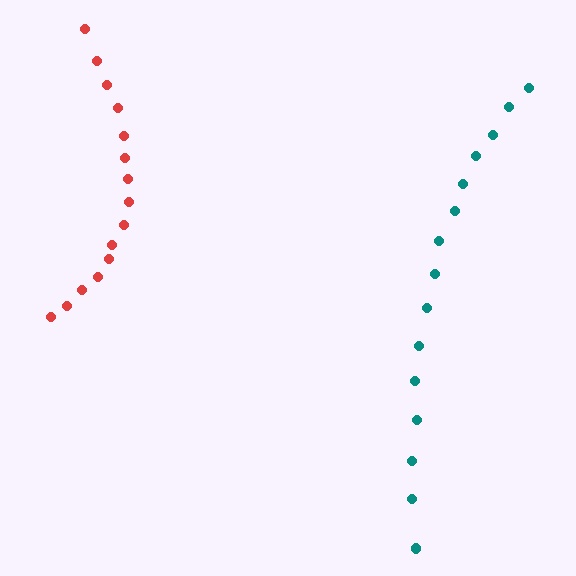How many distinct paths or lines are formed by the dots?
There are 2 distinct paths.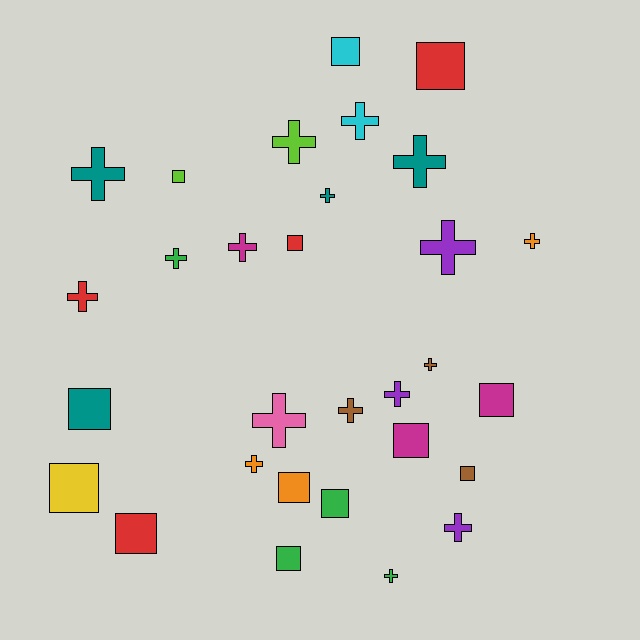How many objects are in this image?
There are 30 objects.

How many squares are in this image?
There are 13 squares.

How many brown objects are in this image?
There are 3 brown objects.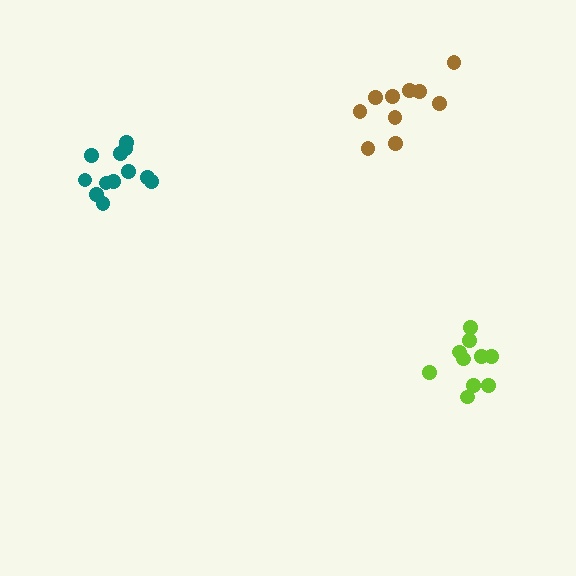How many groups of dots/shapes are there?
There are 3 groups.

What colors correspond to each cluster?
The clusters are colored: brown, teal, lime.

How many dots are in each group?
Group 1: 10 dots, Group 2: 12 dots, Group 3: 10 dots (32 total).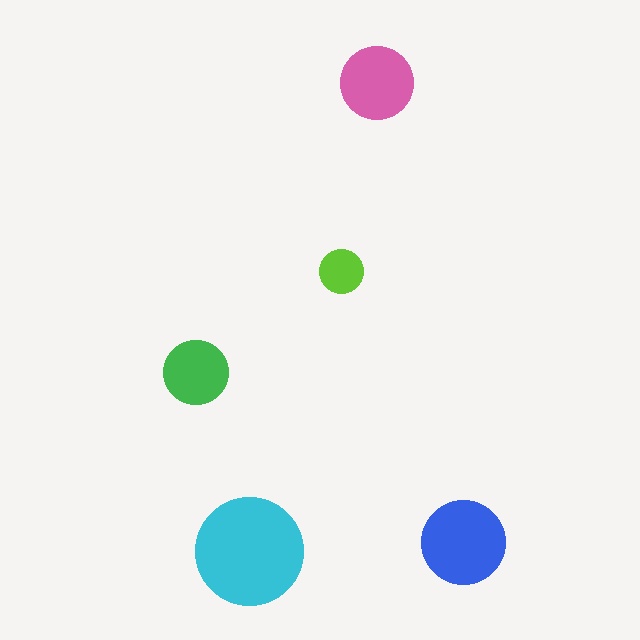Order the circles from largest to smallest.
the cyan one, the blue one, the pink one, the green one, the lime one.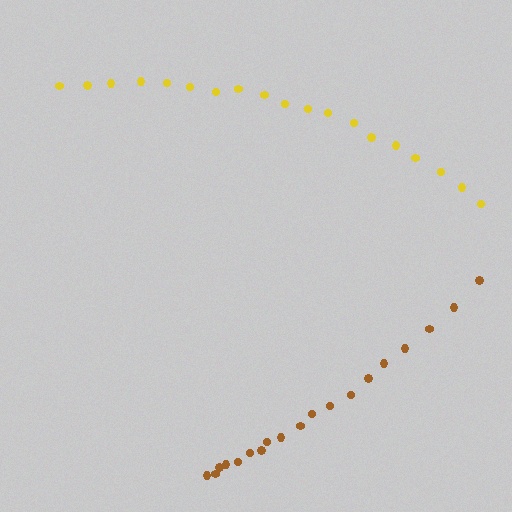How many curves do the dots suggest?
There are 2 distinct paths.